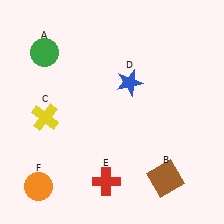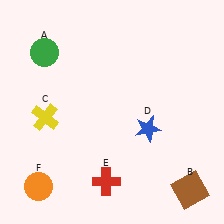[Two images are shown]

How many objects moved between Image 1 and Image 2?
2 objects moved between the two images.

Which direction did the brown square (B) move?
The brown square (B) moved right.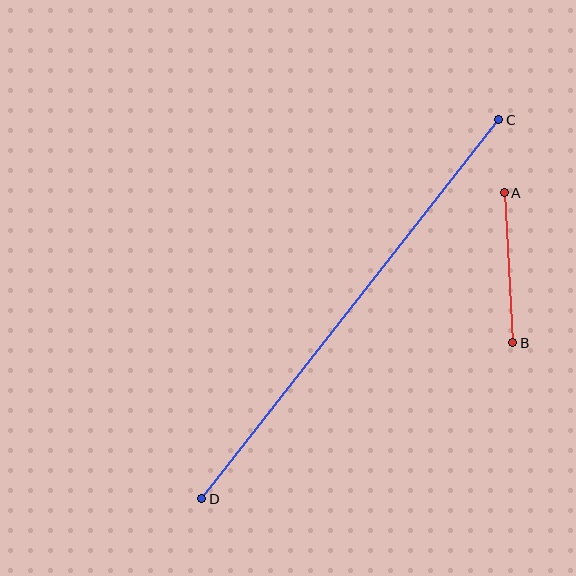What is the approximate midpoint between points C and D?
The midpoint is at approximately (350, 309) pixels.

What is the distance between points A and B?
The distance is approximately 150 pixels.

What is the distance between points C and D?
The distance is approximately 482 pixels.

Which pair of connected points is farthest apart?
Points C and D are farthest apart.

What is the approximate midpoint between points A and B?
The midpoint is at approximately (509, 268) pixels.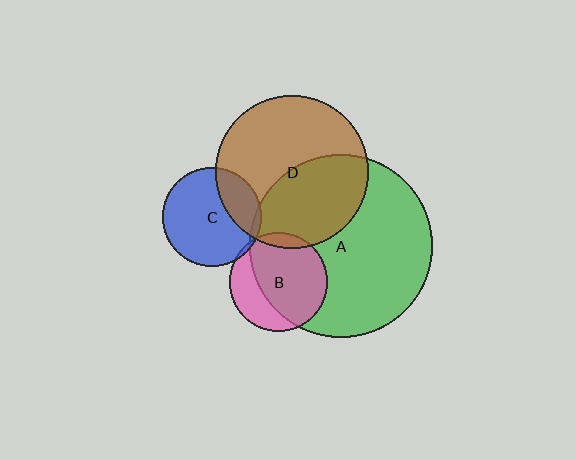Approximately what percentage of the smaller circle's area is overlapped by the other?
Approximately 70%.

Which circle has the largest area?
Circle A (green).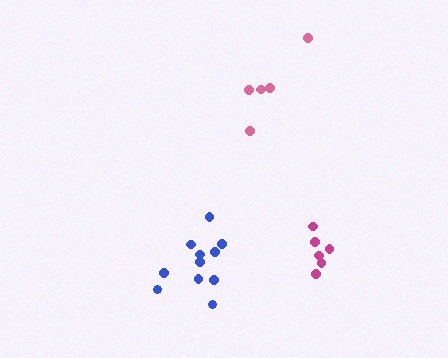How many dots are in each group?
Group 1: 11 dots, Group 2: 5 dots, Group 3: 6 dots (22 total).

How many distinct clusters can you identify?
There are 3 distinct clusters.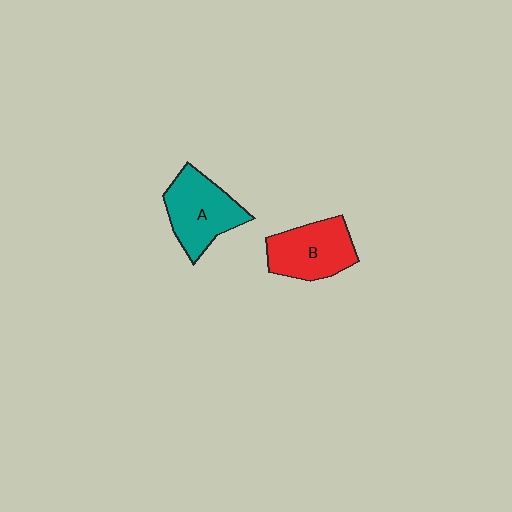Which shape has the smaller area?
Shape B (red).